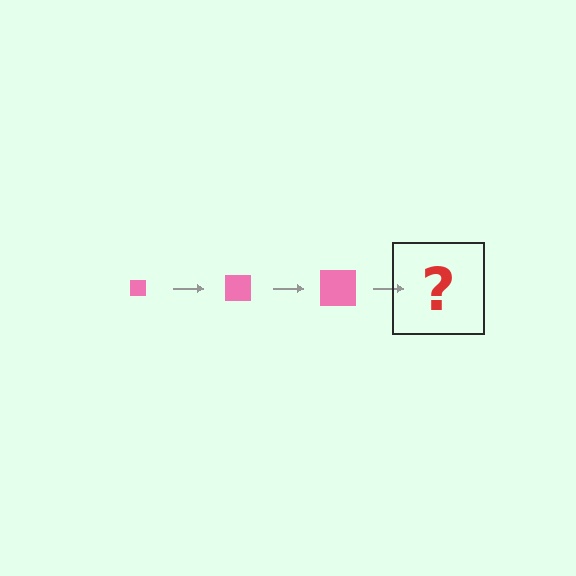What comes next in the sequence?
The next element should be a pink square, larger than the previous one.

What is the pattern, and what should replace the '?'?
The pattern is that the square gets progressively larger each step. The '?' should be a pink square, larger than the previous one.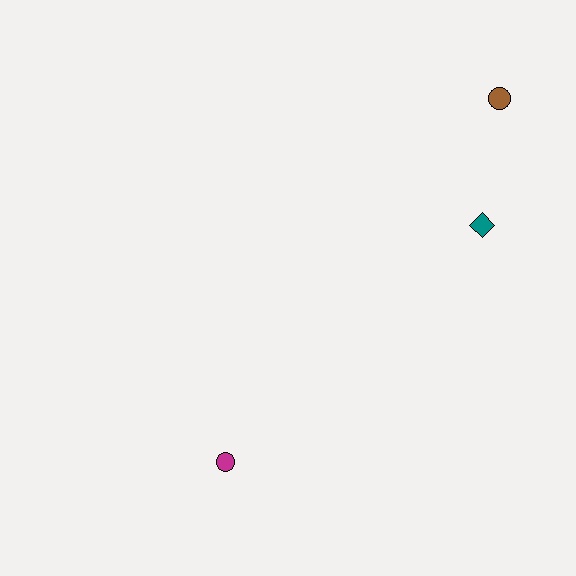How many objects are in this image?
There are 3 objects.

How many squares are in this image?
There are no squares.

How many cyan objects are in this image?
There are no cyan objects.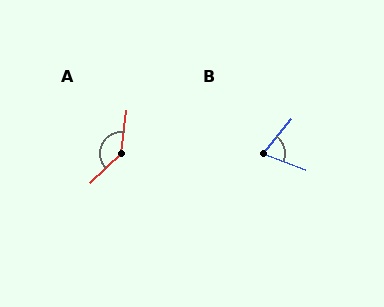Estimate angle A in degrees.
Approximately 142 degrees.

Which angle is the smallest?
B, at approximately 72 degrees.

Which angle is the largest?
A, at approximately 142 degrees.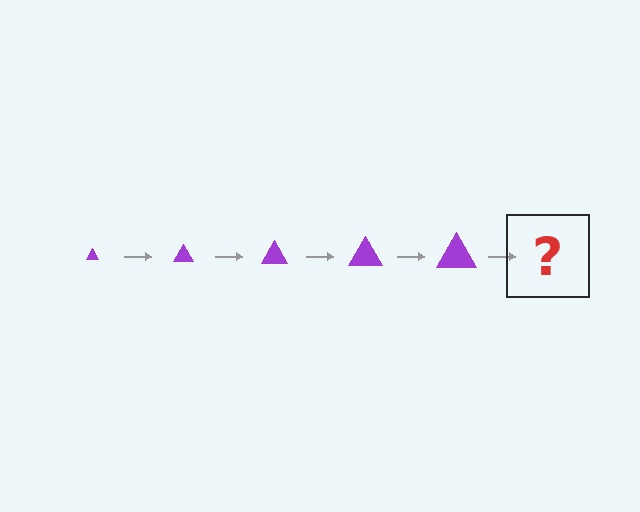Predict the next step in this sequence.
The next step is a purple triangle, larger than the previous one.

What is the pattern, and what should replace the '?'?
The pattern is that the triangle gets progressively larger each step. The '?' should be a purple triangle, larger than the previous one.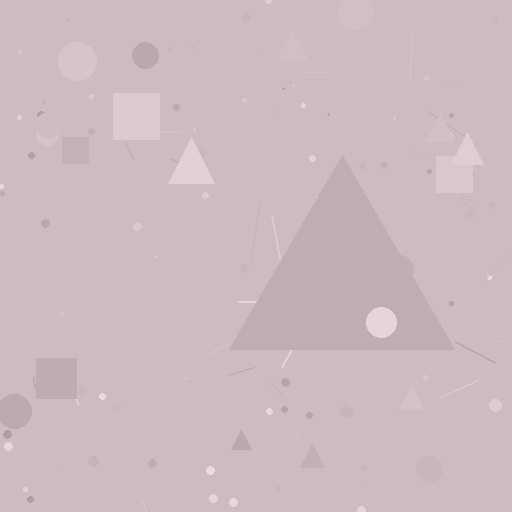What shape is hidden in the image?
A triangle is hidden in the image.